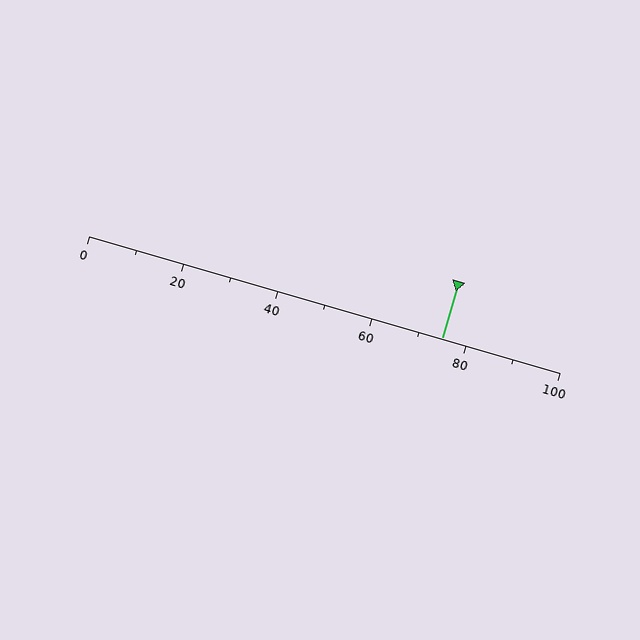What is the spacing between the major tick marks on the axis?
The major ticks are spaced 20 apart.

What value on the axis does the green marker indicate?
The marker indicates approximately 75.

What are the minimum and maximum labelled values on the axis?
The axis runs from 0 to 100.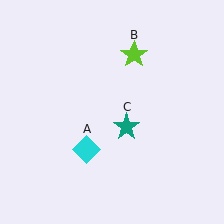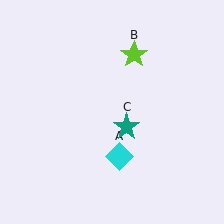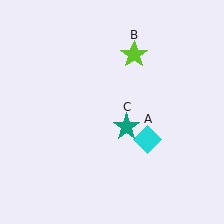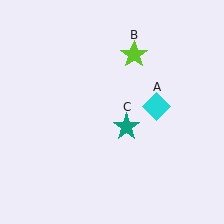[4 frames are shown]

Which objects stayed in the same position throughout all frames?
Lime star (object B) and teal star (object C) remained stationary.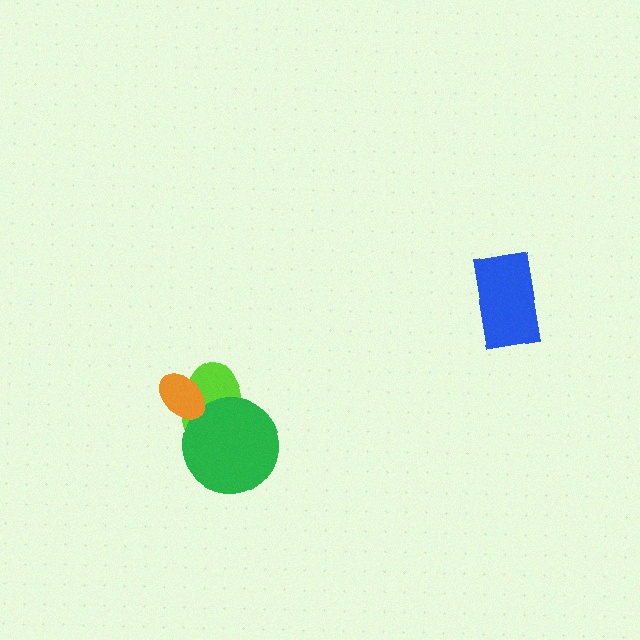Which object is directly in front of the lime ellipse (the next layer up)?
The green circle is directly in front of the lime ellipse.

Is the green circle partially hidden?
No, no other shape covers it.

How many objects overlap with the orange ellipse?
1 object overlaps with the orange ellipse.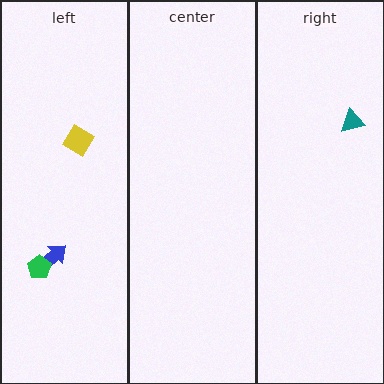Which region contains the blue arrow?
The left region.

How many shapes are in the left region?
3.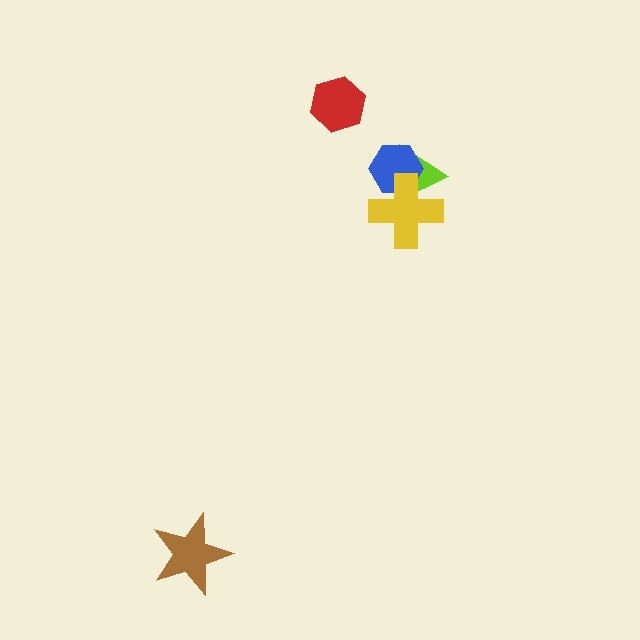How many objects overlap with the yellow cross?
2 objects overlap with the yellow cross.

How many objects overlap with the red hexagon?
0 objects overlap with the red hexagon.